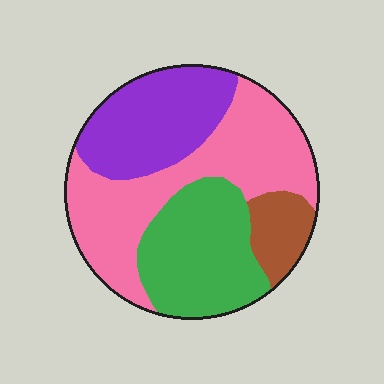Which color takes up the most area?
Pink, at roughly 40%.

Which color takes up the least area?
Brown, at roughly 10%.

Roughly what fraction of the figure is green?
Green covers 27% of the figure.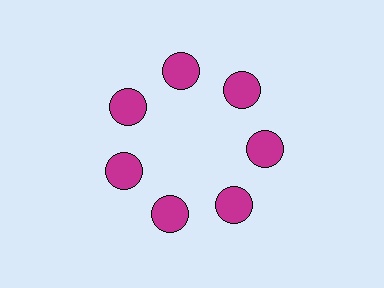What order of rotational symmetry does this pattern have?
This pattern has 7-fold rotational symmetry.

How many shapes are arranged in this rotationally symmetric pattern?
There are 7 shapes, arranged in 7 groups of 1.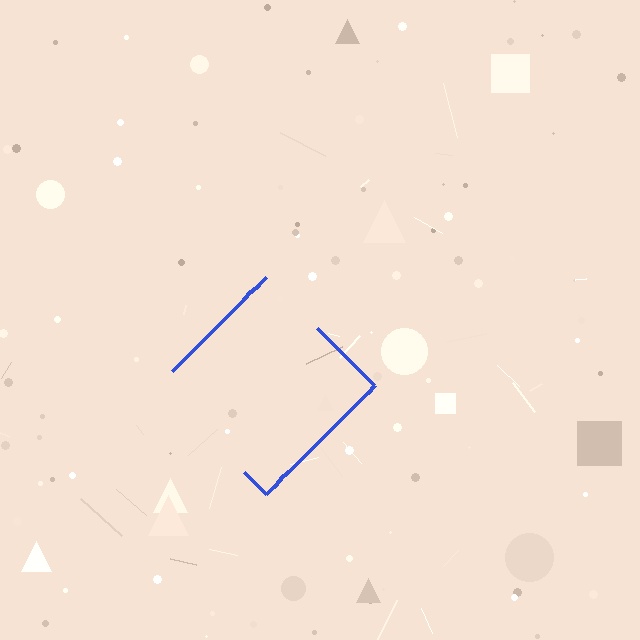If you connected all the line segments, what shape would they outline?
They would outline a diamond.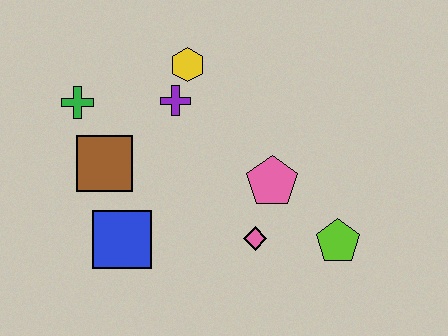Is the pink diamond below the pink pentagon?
Yes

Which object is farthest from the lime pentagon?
The green cross is farthest from the lime pentagon.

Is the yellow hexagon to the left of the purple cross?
No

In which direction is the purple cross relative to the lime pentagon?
The purple cross is to the left of the lime pentagon.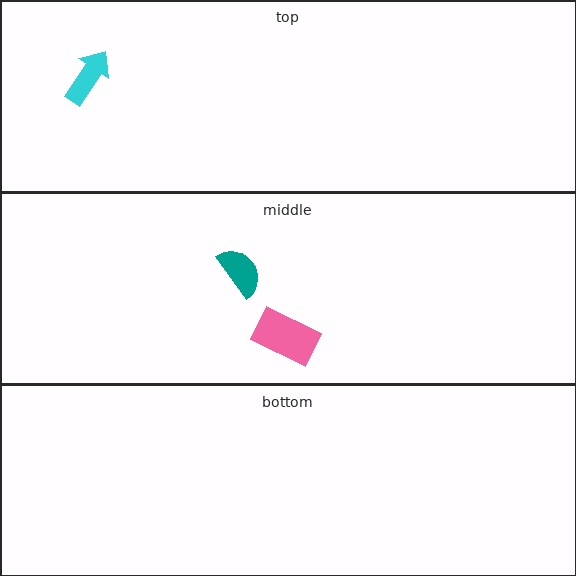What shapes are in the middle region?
The pink rectangle, the teal semicircle.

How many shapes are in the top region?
1.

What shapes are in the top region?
The cyan arrow.